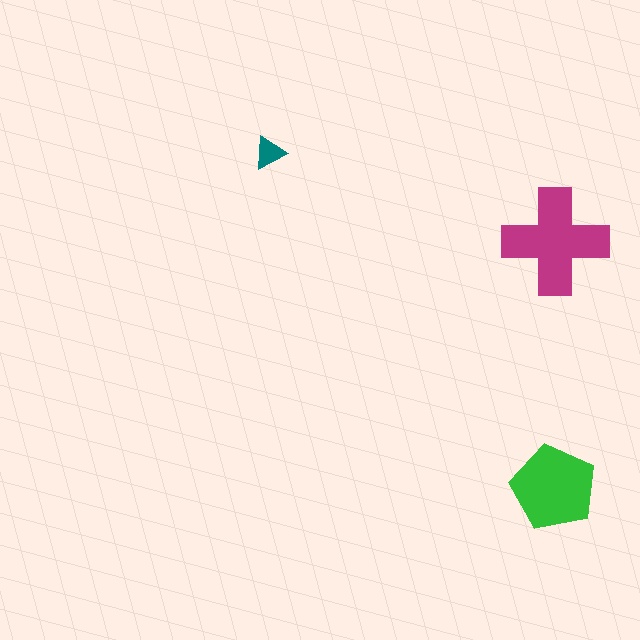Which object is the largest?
The magenta cross.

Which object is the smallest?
The teal triangle.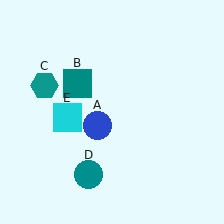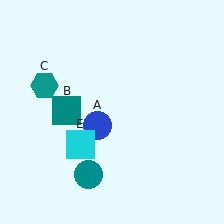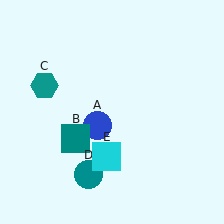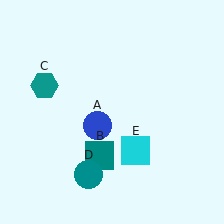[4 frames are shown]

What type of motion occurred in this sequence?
The teal square (object B), cyan square (object E) rotated counterclockwise around the center of the scene.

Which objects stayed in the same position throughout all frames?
Blue circle (object A) and teal hexagon (object C) and teal circle (object D) remained stationary.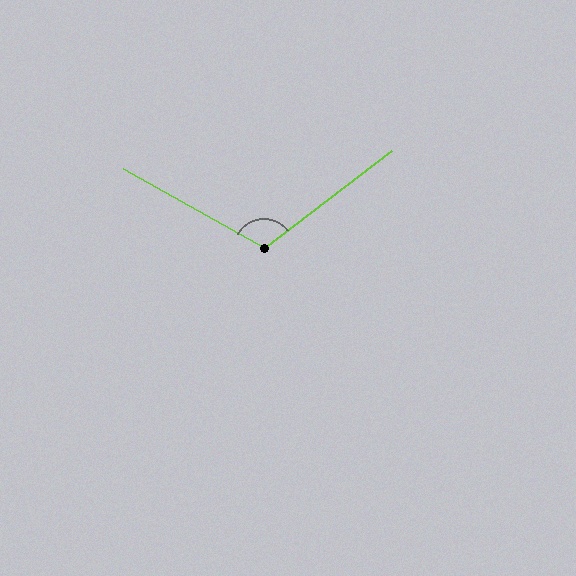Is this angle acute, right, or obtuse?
It is obtuse.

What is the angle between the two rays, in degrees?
Approximately 113 degrees.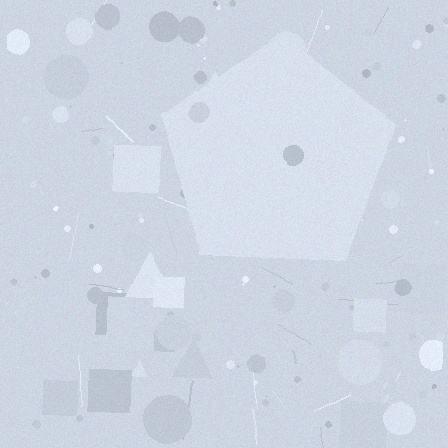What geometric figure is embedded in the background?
A pentagon is embedded in the background.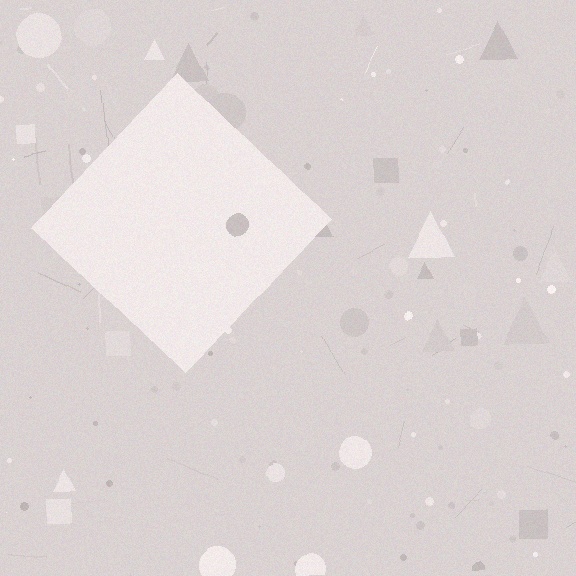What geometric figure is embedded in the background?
A diamond is embedded in the background.